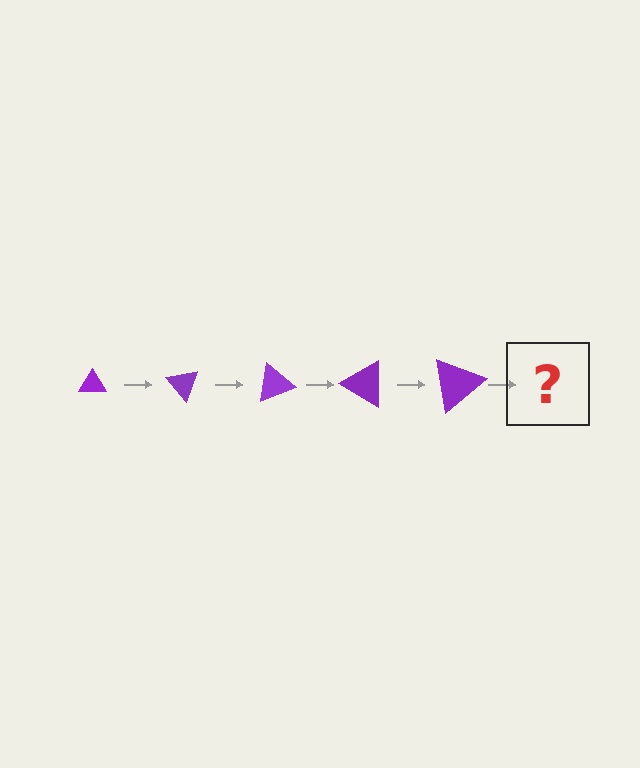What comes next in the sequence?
The next element should be a triangle, larger than the previous one and rotated 250 degrees from the start.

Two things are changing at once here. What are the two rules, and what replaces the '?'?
The two rules are that the triangle grows larger each step and it rotates 50 degrees each step. The '?' should be a triangle, larger than the previous one and rotated 250 degrees from the start.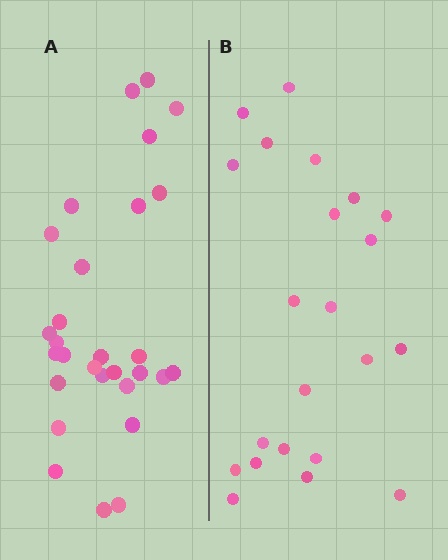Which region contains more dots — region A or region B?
Region A (the left region) has more dots.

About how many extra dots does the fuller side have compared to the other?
Region A has roughly 8 or so more dots than region B.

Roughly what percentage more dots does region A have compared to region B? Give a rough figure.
About 30% more.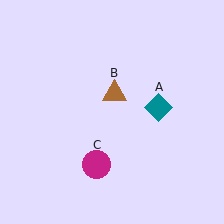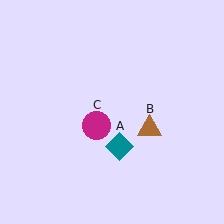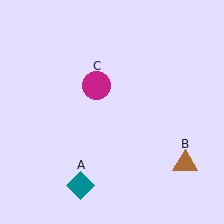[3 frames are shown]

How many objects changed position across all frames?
3 objects changed position: teal diamond (object A), brown triangle (object B), magenta circle (object C).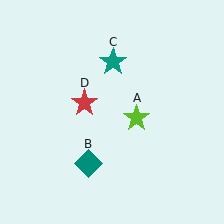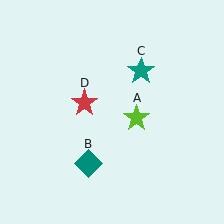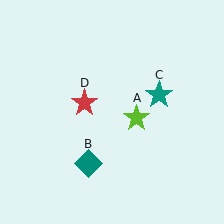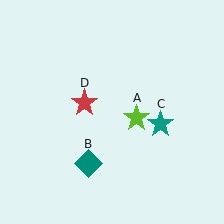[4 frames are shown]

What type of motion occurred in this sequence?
The teal star (object C) rotated clockwise around the center of the scene.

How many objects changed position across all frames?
1 object changed position: teal star (object C).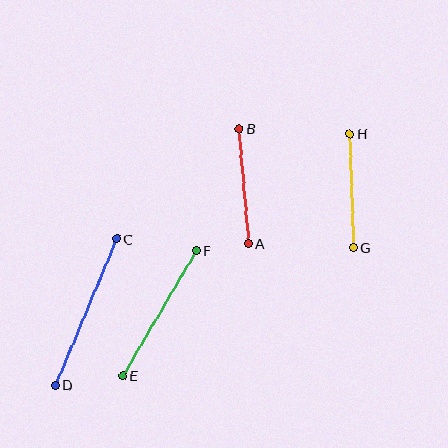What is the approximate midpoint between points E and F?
The midpoint is at approximately (159, 313) pixels.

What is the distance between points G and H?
The distance is approximately 114 pixels.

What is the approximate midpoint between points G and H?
The midpoint is at approximately (352, 191) pixels.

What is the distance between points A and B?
The distance is approximately 116 pixels.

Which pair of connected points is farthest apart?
Points C and D are farthest apart.